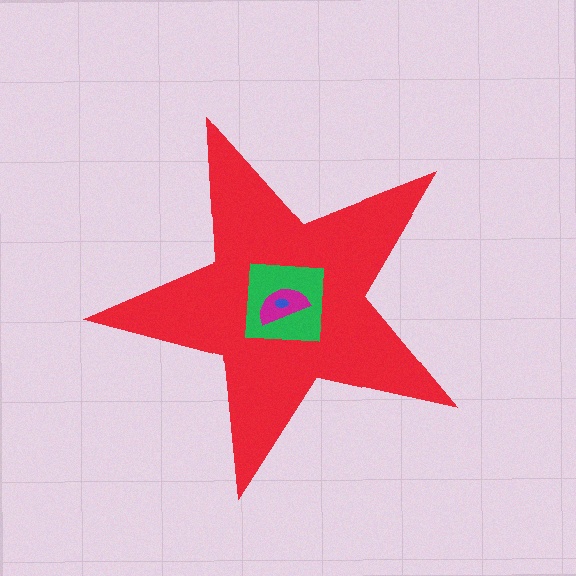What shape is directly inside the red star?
The green square.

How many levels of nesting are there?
4.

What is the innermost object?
The blue ellipse.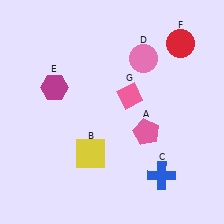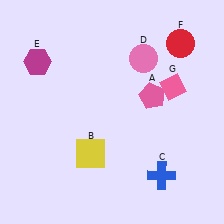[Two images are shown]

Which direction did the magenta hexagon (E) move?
The magenta hexagon (E) moved up.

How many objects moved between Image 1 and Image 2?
3 objects moved between the two images.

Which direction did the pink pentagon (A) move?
The pink pentagon (A) moved up.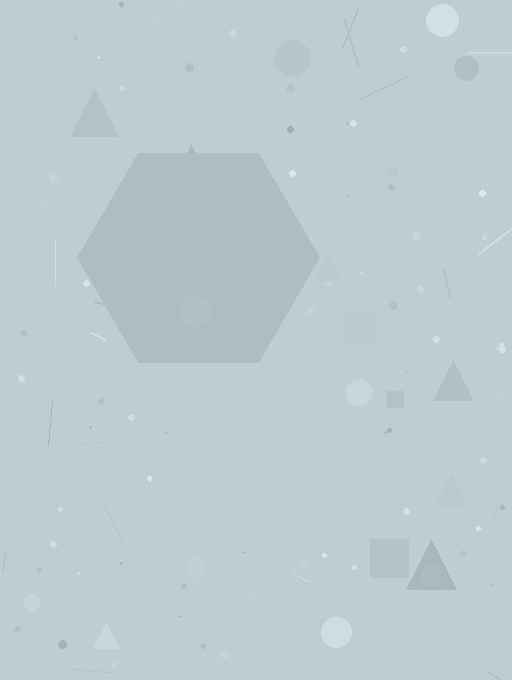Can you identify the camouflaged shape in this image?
The camouflaged shape is a hexagon.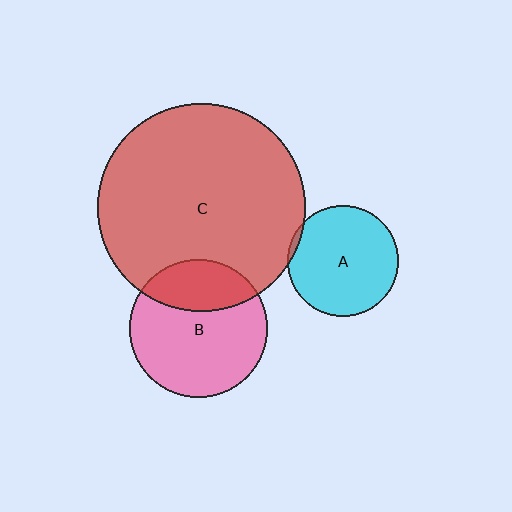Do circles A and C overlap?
Yes.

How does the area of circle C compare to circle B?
Approximately 2.3 times.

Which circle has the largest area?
Circle C (red).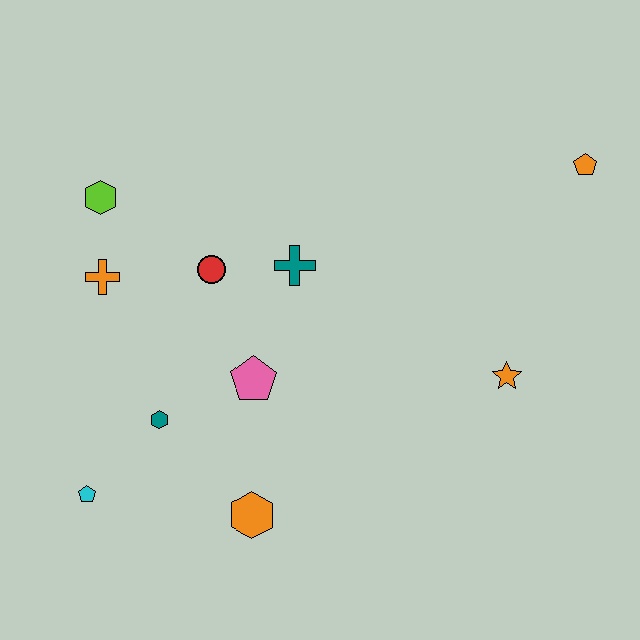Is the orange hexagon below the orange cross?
Yes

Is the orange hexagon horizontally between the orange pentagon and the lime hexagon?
Yes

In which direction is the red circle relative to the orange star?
The red circle is to the left of the orange star.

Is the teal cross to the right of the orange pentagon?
No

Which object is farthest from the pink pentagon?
The orange pentagon is farthest from the pink pentagon.